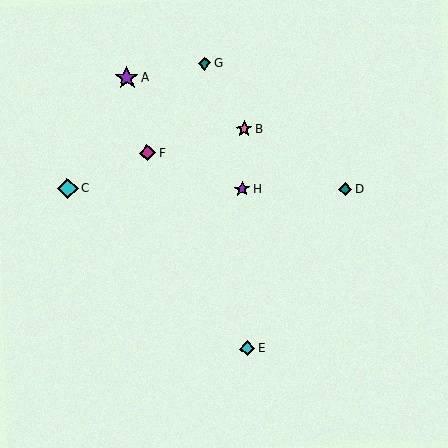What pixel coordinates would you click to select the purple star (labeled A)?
Click at (127, 78) to select the purple star A.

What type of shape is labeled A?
Shape A is a purple star.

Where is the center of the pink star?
The center of the pink star is at (244, 129).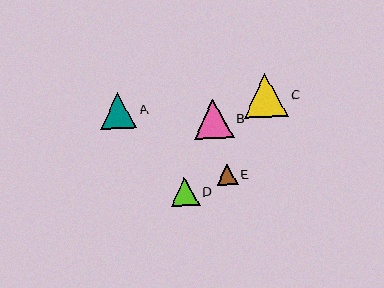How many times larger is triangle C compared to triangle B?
Triangle C is approximately 1.1 times the size of triangle B.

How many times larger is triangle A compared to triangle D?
Triangle A is approximately 1.3 times the size of triangle D.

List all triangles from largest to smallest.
From largest to smallest: C, B, A, D, E.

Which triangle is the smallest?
Triangle E is the smallest with a size of approximately 21 pixels.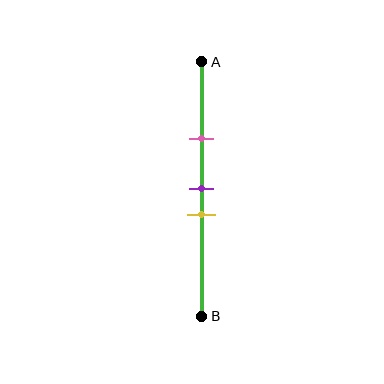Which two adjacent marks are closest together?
The purple and yellow marks are the closest adjacent pair.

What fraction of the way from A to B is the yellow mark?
The yellow mark is approximately 60% (0.6) of the way from A to B.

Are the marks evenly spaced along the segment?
No, the marks are not evenly spaced.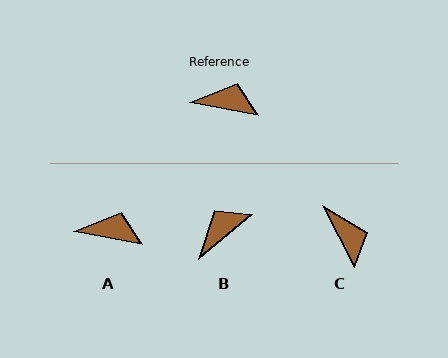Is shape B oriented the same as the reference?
No, it is off by about 51 degrees.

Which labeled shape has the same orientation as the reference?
A.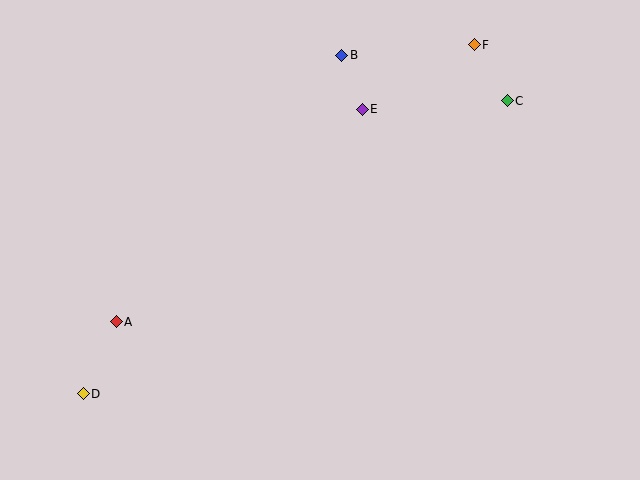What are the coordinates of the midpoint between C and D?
The midpoint between C and D is at (295, 247).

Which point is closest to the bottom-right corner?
Point C is closest to the bottom-right corner.